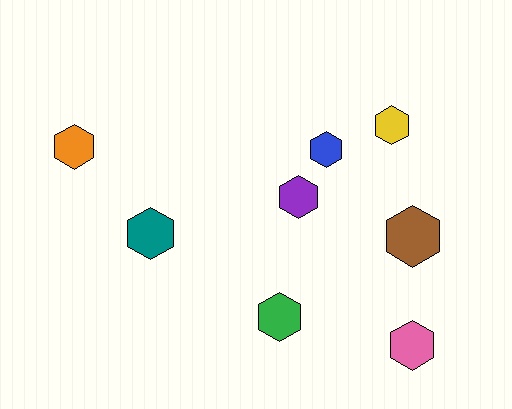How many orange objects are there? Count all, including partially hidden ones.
There is 1 orange object.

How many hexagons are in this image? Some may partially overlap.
There are 8 hexagons.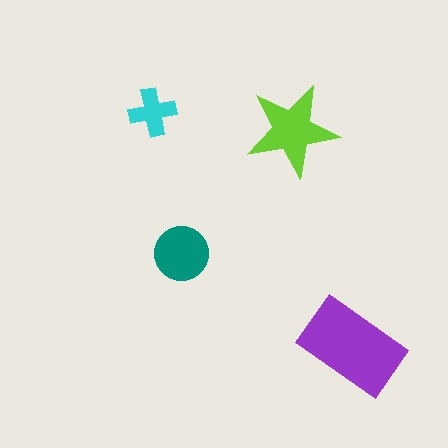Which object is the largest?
The purple rectangle.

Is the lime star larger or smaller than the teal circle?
Larger.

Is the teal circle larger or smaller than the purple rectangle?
Smaller.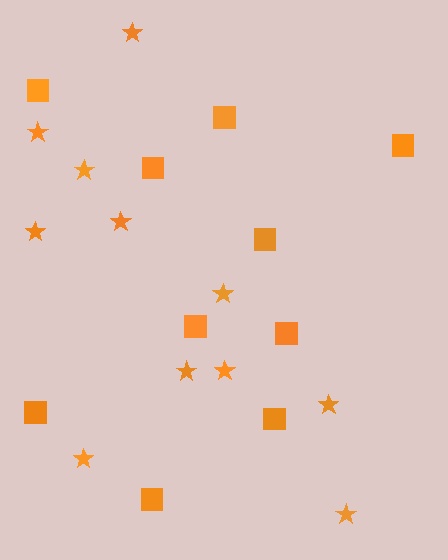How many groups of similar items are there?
There are 2 groups: one group of stars (11) and one group of squares (10).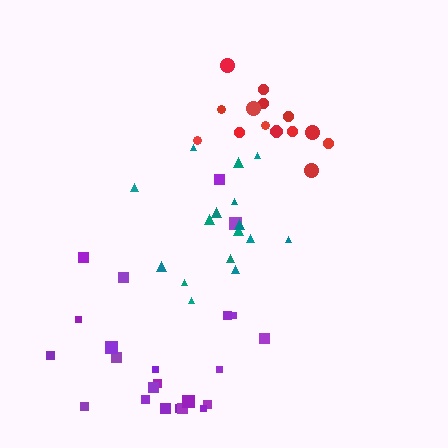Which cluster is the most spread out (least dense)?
Teal.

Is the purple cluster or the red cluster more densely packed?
Red.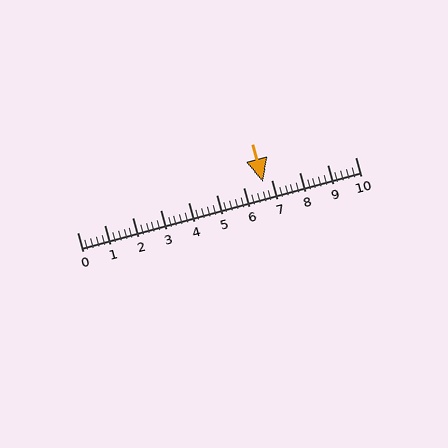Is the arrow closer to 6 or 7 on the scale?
The arrow is closer to 7.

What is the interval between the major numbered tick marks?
The major tick marks are spaced 1 units apart.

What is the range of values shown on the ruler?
The ruler shows values from 0 to 10.